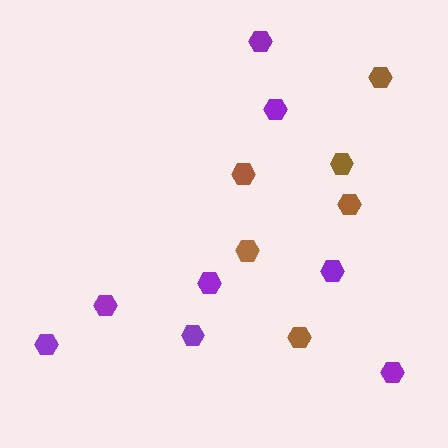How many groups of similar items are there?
There are 2 groups: one group of purple hexagons (8) and one group of brown hexagons (6).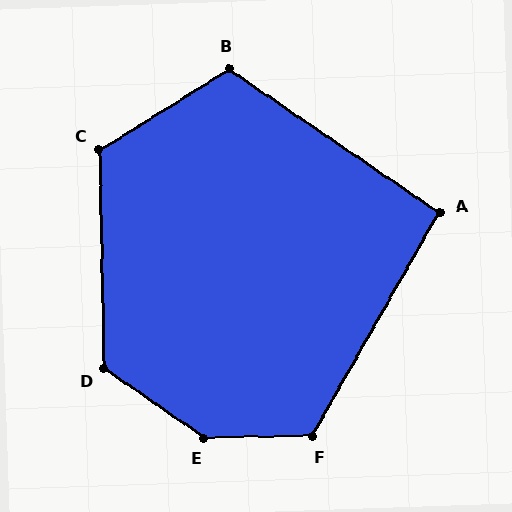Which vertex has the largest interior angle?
E, at approximately 144 degrees.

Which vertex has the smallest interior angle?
A, at approximately 95 degrees.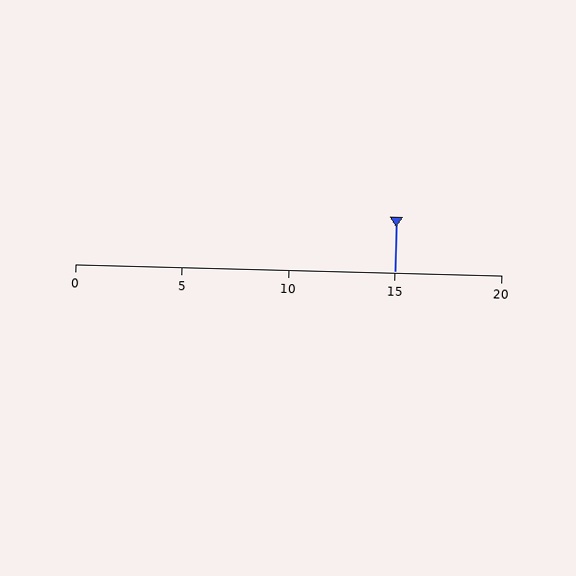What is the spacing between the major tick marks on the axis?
The major ticks are spaced 5 apart.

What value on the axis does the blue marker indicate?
The marker indicates approximately 15.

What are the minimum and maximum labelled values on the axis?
The axis runs from 0 to 20.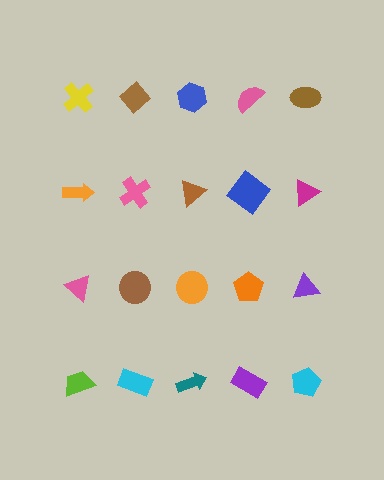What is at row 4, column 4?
A purple rectangle.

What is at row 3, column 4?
An orange pentagon.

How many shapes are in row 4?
5 shapes.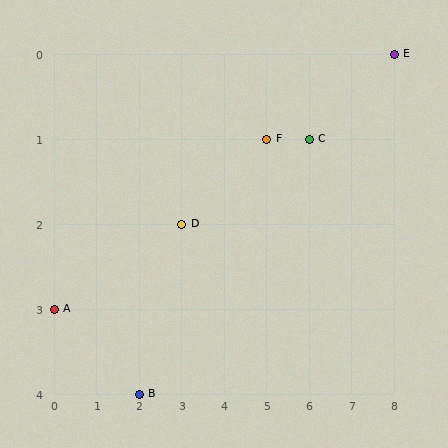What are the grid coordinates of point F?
Point F is at grid coordinates (5, 1).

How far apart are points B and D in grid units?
Points B and D are 1 column and 2 rows apart (about 2.2 grid units diagonally).